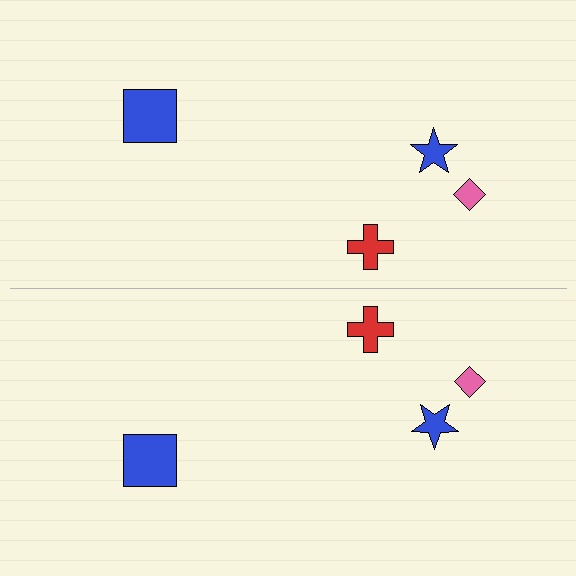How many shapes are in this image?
There are 8 shapes in this image.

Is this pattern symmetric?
Yes, this pattern has bilateral (reflection) symmetry.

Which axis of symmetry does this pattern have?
The pattern has a horizontal axis of symmetry running through the center of the image.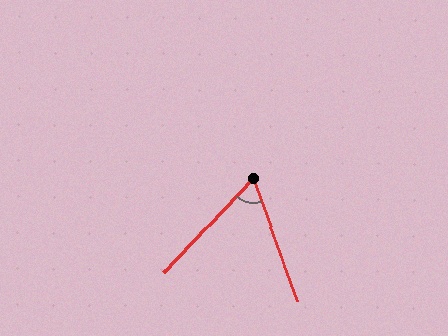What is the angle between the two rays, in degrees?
Approximately 63 degrees.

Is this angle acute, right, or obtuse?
It is acute.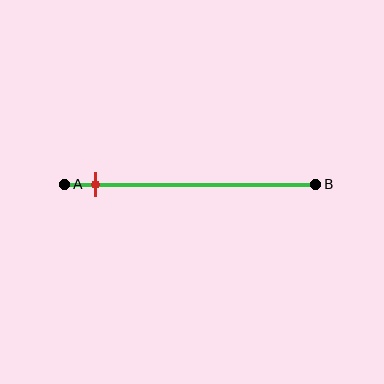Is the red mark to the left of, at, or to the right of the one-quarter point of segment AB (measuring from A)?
The red mark is to the left of the one-quarter point of segment AB.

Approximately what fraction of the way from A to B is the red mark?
The red mark is approximately 15% of the way from A to B.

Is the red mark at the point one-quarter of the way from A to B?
No, the mark is at about 15% from A, not at the 25% one-quarter point.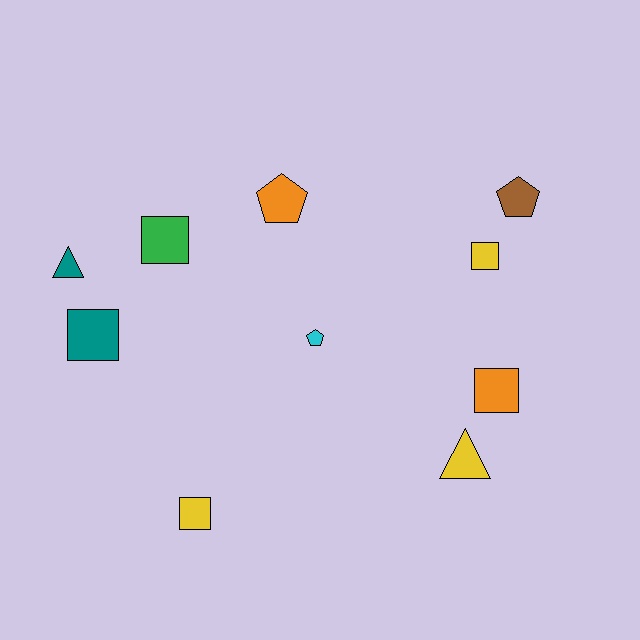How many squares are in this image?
There are 5 squares.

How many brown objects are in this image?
There is 1 brown object.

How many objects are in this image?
There are 10 objects.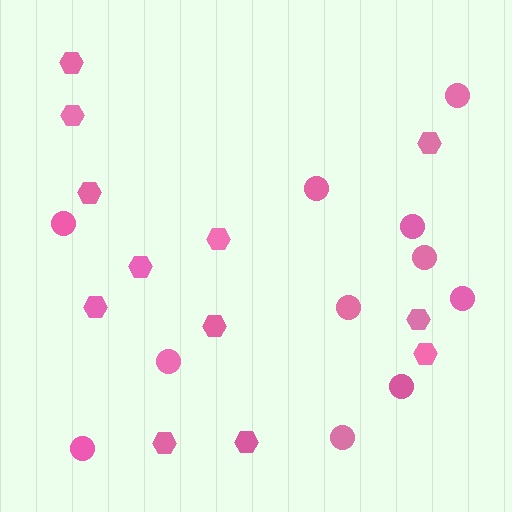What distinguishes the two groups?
There are 2 groups: one group of hexagons (12) and one group of circles (11).